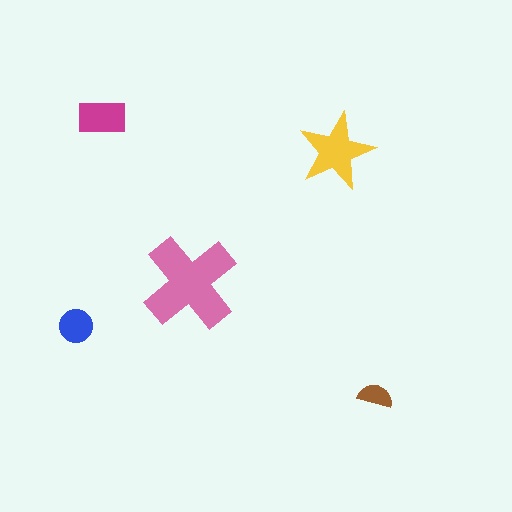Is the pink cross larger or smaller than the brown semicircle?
Larger.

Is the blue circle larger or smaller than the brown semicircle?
Larger.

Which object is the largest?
The pink cross.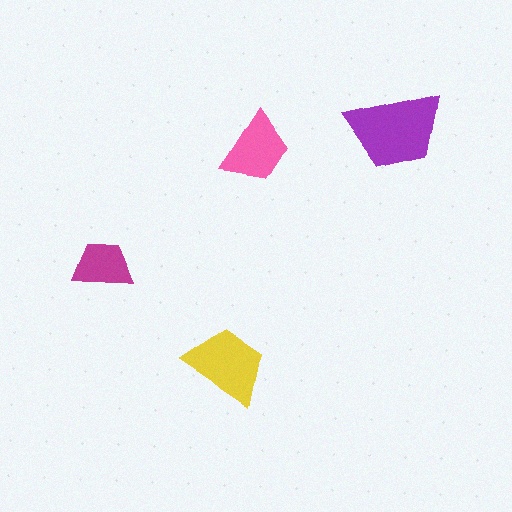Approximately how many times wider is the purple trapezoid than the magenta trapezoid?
About 1.5 times wider.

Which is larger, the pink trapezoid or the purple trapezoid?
The purple one.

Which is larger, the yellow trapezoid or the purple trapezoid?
The purple one.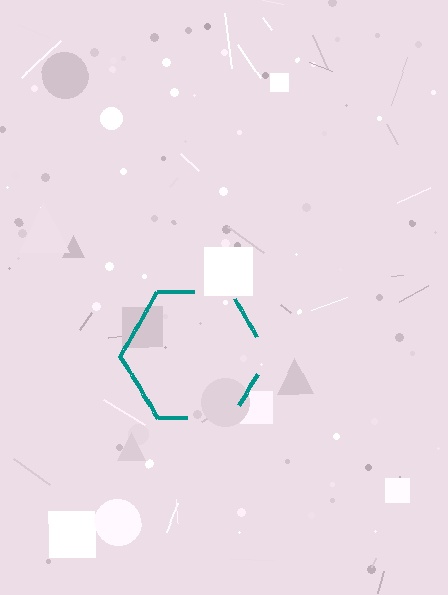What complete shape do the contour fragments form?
The contour fragments form a hexagon.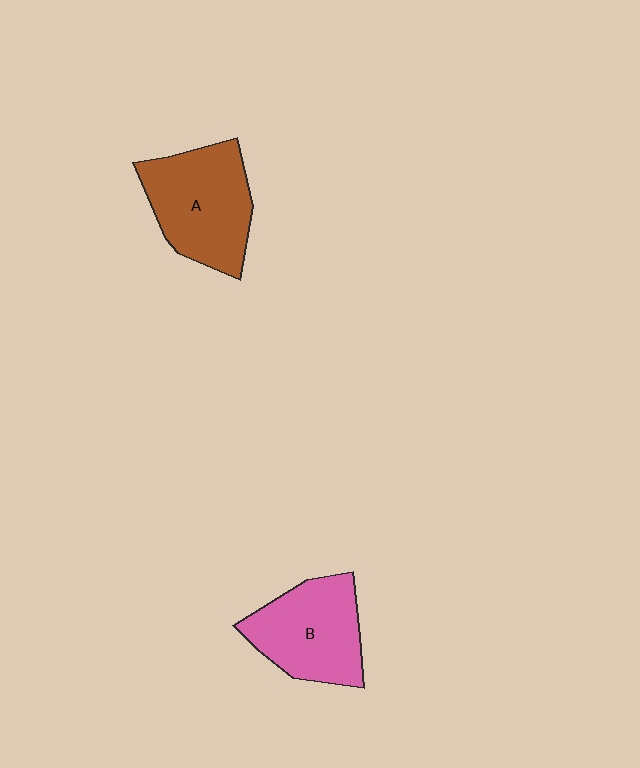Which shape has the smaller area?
Shape B (pink).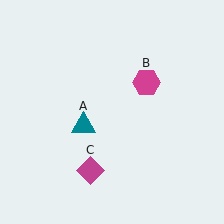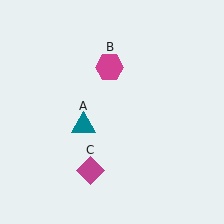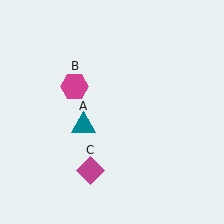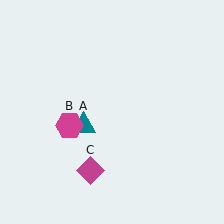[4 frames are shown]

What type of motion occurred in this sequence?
The magenta hexagon (object B) rotated counterclockwise around the center of the scene.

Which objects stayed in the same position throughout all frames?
Teal triangle (object A) and magenta diamond (object C) remained stationary.